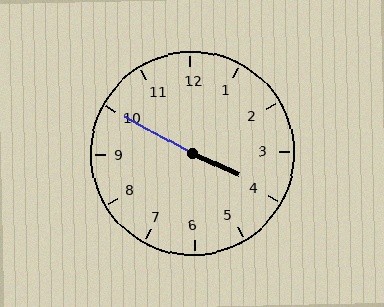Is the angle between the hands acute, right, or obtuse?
It is obtuse.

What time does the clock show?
3:50.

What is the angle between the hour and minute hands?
Approximately 175 degrees.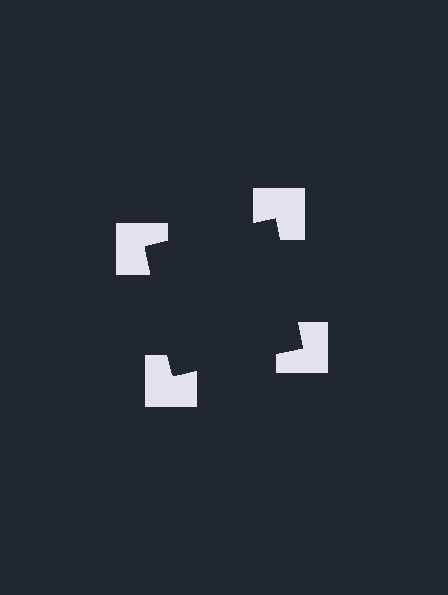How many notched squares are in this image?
There are 4 — one at each vertex of the illusory square.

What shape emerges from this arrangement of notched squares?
An illusory square — its edges are inferred from the aligned wedge cuts in the notched squares, not physically drawn.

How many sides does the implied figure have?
4 sides.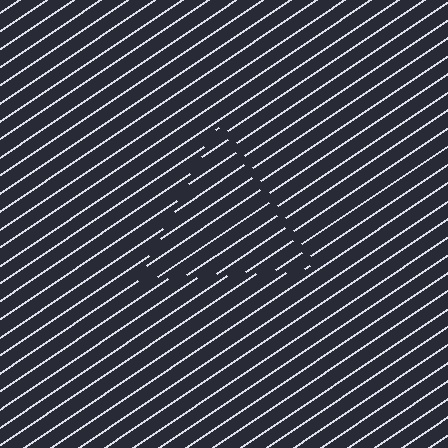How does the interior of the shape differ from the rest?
The interior of the shape contains the same grating, shifted by half a period — the contour is defined by the phase discontinuity where line-ends from the inner and outer gratings abut.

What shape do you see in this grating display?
An illusory triangle. The interior of the shape contains the same grating, shifted by half a period — the contour is defined by the phase discontinuity where line-ends from the inner and outer gratings abut.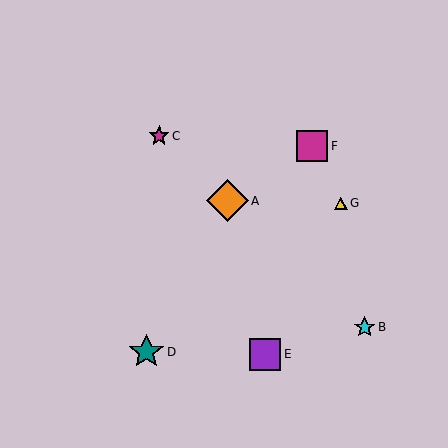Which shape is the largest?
The orange diamond (labeled A) is the largest.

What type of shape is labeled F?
Shape F is a magenta square.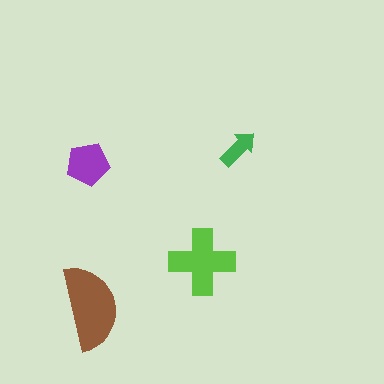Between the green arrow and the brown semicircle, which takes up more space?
The brown semicircle.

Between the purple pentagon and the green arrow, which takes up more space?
The purple pentagon.